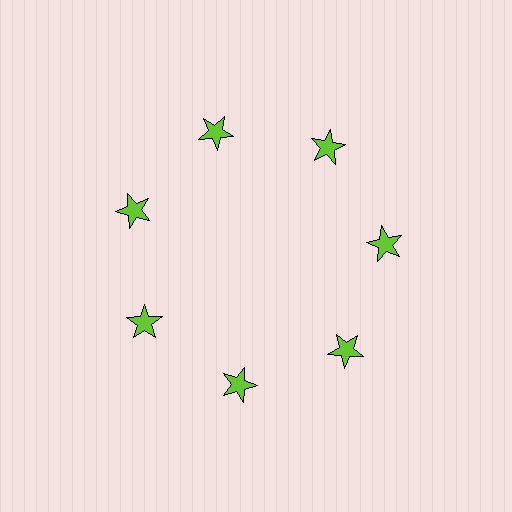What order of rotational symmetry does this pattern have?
This pattern has 7-fold rotational symmetry.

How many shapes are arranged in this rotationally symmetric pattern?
There are 7 shapes, arranged in 7 groups of 1.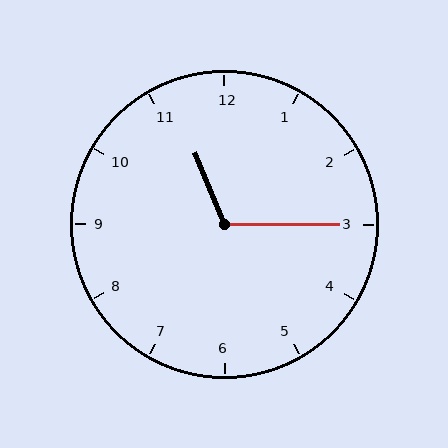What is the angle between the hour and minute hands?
Approximately 112 degrees.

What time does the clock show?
11:15.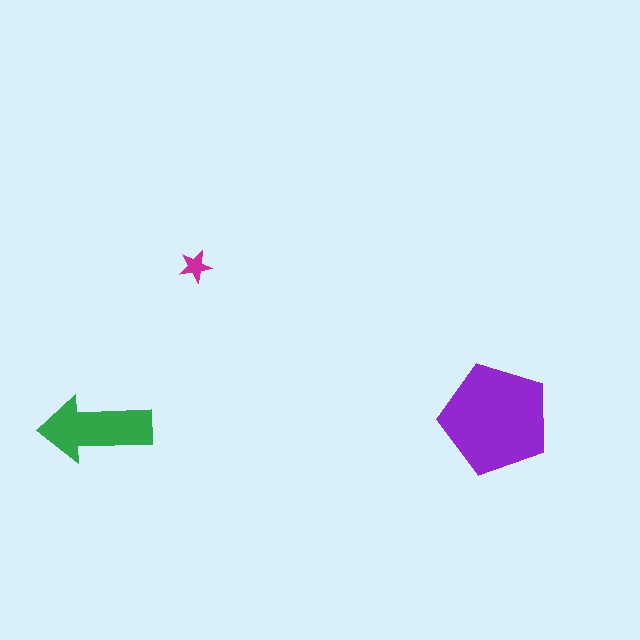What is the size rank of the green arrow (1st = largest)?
2nd.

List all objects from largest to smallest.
The purple pentagon, the green arrow, the magenta star.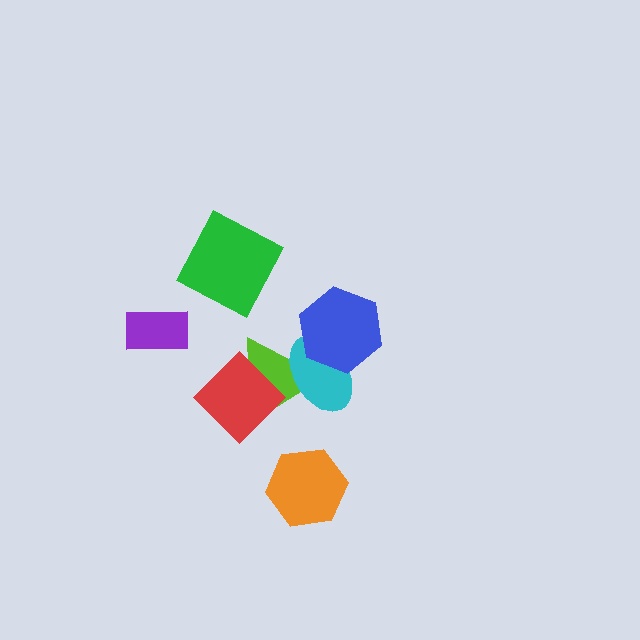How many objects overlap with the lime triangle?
3 objects overlap with the lime triangle.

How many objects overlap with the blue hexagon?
2 objects overlap with the blue hexagon.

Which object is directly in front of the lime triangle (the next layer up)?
The red diamond is directly in front of the lime triangle.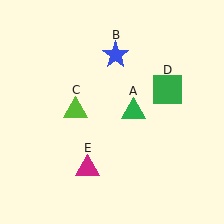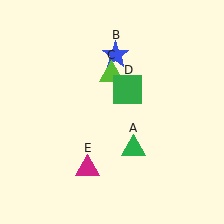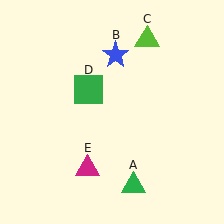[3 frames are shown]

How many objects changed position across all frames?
3 objects changed position: green triangle (object A), lime triangle (object C), green square (object D).